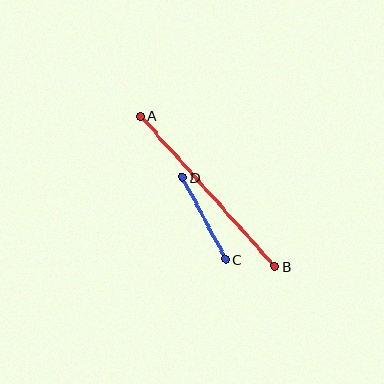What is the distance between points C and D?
The distance is approximately 93 pixels.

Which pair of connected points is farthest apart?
Points A and B are farthest apart.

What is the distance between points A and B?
The distance is approximately 202 pixels.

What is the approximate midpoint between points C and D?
The midpoint is at approximately (204, 218) pixels.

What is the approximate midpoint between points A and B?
The midpoint is at approximately (208, 191) pixels.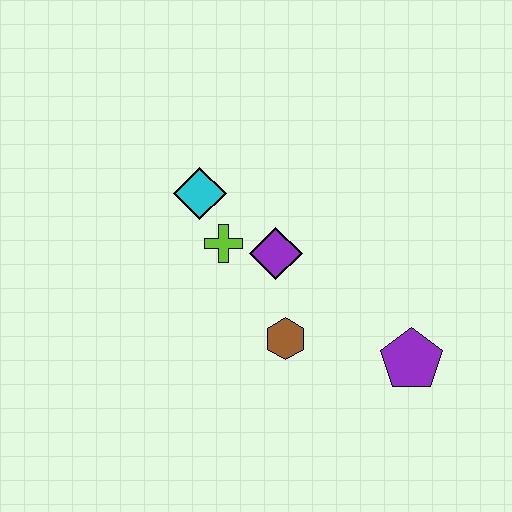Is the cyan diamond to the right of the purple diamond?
No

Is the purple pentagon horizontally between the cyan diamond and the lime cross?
No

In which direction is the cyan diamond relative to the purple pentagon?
The cyan diamond is to the left of the purple pentagon.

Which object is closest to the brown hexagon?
The purple diamond is closest to the brown hexagon.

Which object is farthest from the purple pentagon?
The cyan diamond is farthest from the purple pentagon.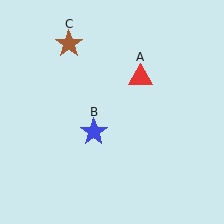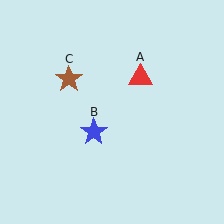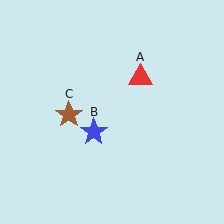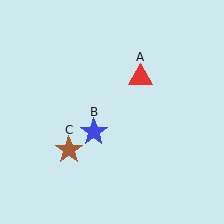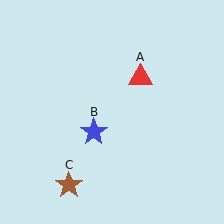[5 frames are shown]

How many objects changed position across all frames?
1 object changed position: brown star (object C).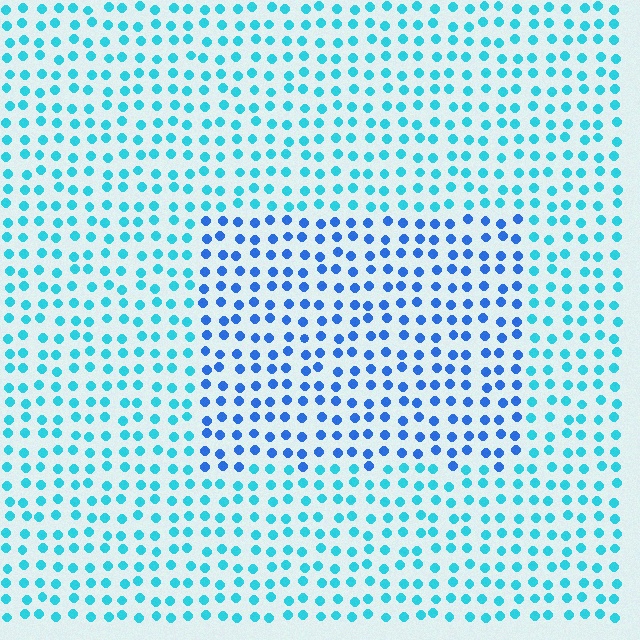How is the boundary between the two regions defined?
The boundary is defined purely by a slight shift in hue (about 33 degrees). Spacing, size, and orientation are identical on both sides.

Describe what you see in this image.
The image is filled with small cyan elements in a uniform arrangement. A rectangle-shaped region is visible where the elements are tinted to a slightly different hue, forming a subtle color boundary.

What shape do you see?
I see a rectangle.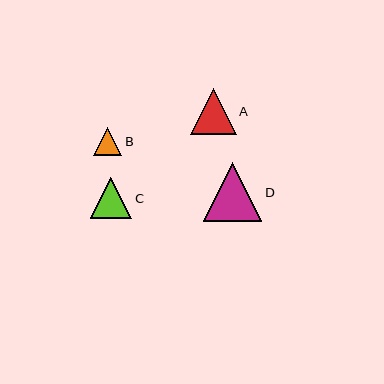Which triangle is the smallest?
Triangle B is the smallest with a size of approximately 29 pixels.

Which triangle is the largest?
Triangle D is the largest with a size of approximately 58 pixels.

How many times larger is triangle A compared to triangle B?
Triangle A is approximately 1.6 times the size of triangle B.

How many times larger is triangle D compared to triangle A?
Triangle D is approximately 1.3 times the size of triangle A.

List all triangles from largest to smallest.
From largest to smallest: D, A, C, B.